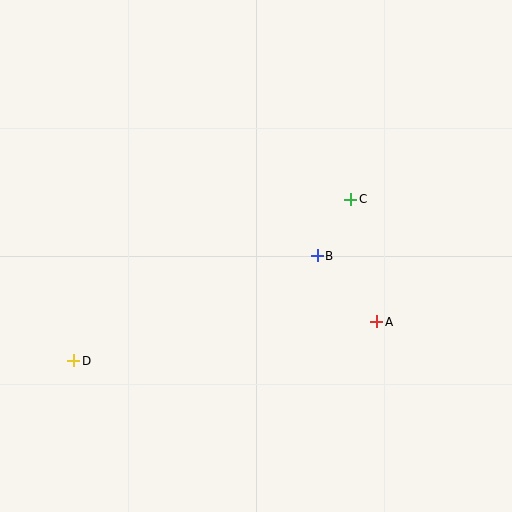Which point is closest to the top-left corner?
Point D is closest to the top-left corner.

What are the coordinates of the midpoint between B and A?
The midpoint between B and A is at (347, 289).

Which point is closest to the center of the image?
Point B at (317, 256) is closest to the center.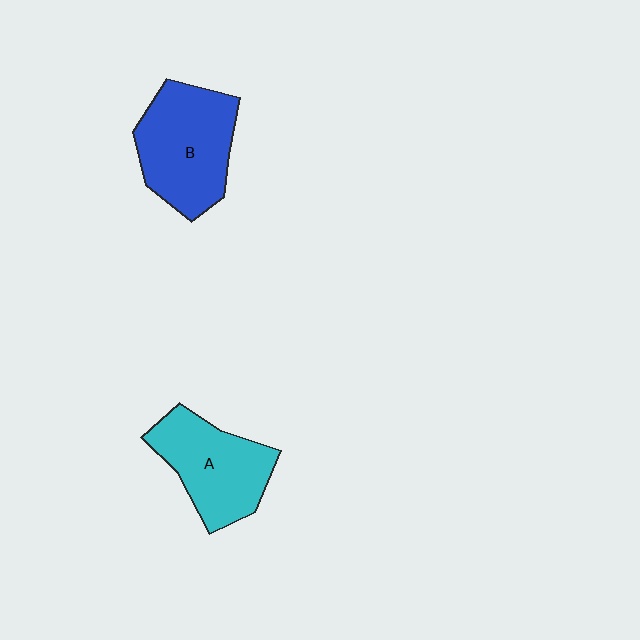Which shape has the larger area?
Shape B (blue).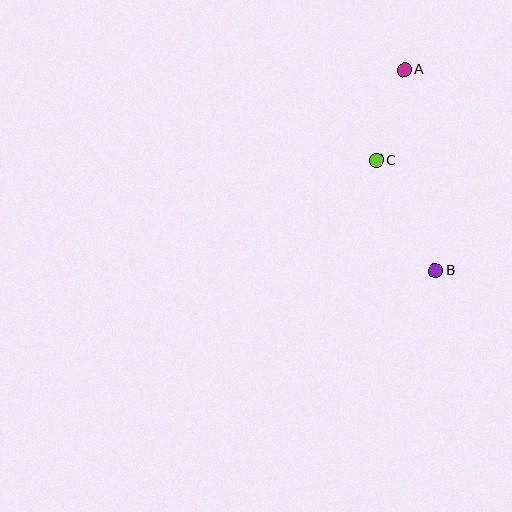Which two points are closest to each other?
Points A and C are closest to each other.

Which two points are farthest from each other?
Points A and B are farthest from each other.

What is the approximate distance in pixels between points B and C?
The distance between B and C is approximately 125 pixels.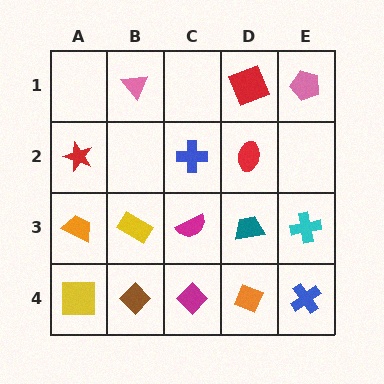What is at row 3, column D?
A teal trapezoid.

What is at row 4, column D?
An orange diamond.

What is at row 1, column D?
A red square.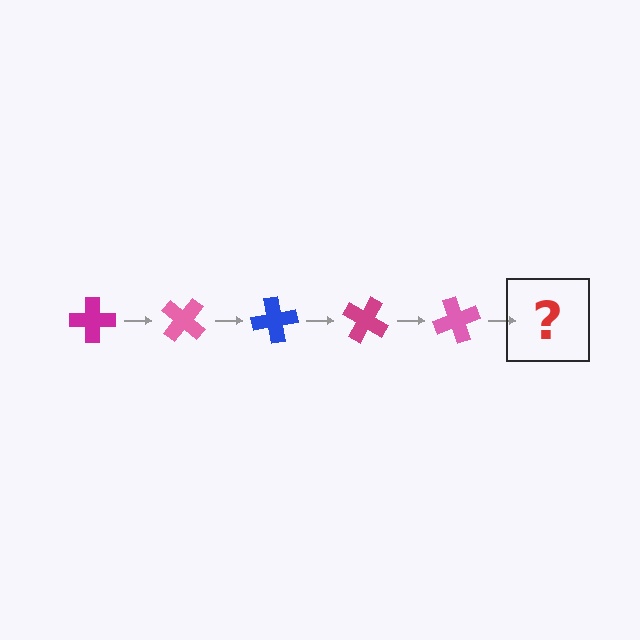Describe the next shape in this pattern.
It should be a blue cross, rotated 200 degrees from the start.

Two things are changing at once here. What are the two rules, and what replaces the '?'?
The two rules are that it rotates 40 degrees each step and the color cycles through magenta, pink, and blue. The '?' should be a blue cross, rotated 200 degrees from the start.